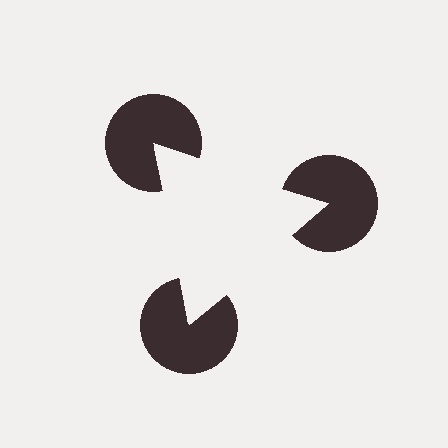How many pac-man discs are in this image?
There are 3 — one at each vertex of the illusory triangle.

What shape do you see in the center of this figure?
An illusory triangle — its edges are inferred from the aligned wedge cuts in the pac-man discs, not physically drawn.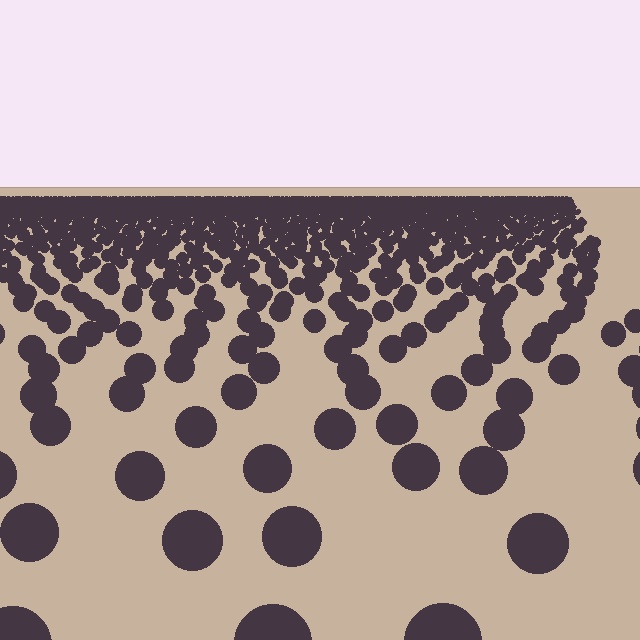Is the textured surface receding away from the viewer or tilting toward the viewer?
The surface is receding away from the viewer. Texture elements get smaller and denser toward the top.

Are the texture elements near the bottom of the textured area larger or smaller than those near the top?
Larger. Near the bottom, elements are closer to the viewer and appear at a bigger on-screen size.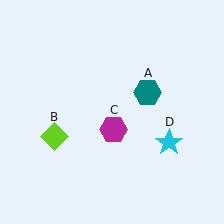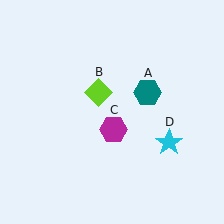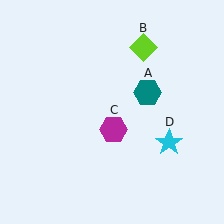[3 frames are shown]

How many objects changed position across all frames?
1 object changed position: lime diamond (object B).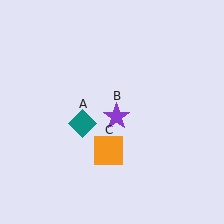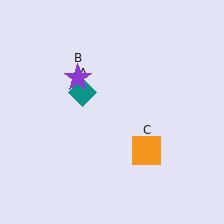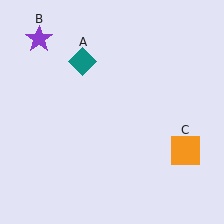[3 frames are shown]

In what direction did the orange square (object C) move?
The orange square (object C) moved right.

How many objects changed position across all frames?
3 objects changed position: teal diamond (object A), purple star (object B), orange square (object C).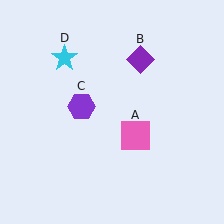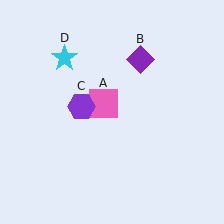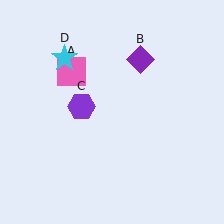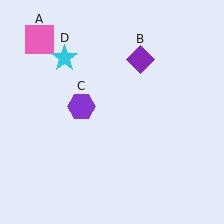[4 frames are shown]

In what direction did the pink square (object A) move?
The pink square (object A) moved up and to the left.